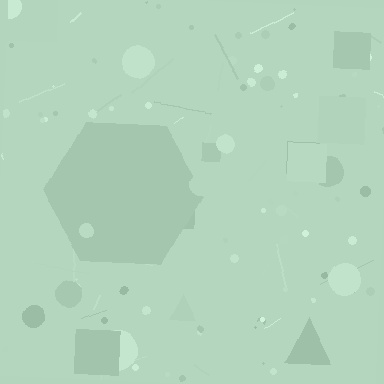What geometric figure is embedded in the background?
A hexagon is embedded in the background.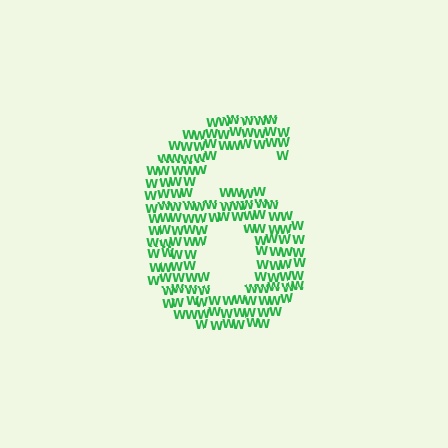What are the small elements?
The small elements are letter W's.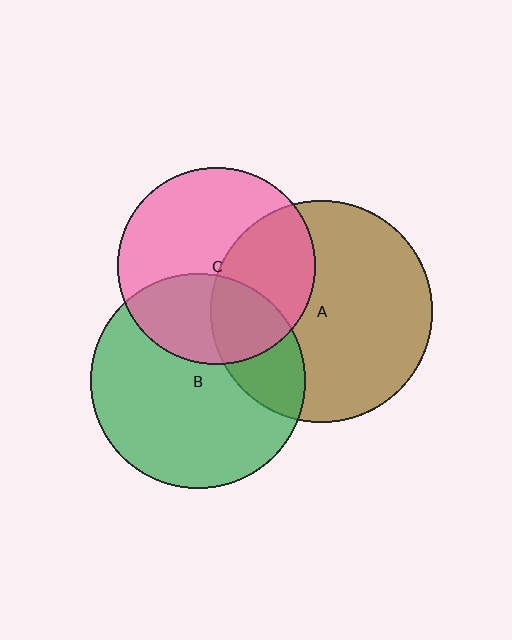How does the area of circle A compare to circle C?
Approximately 1.3 times.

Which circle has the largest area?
Circle A (brown).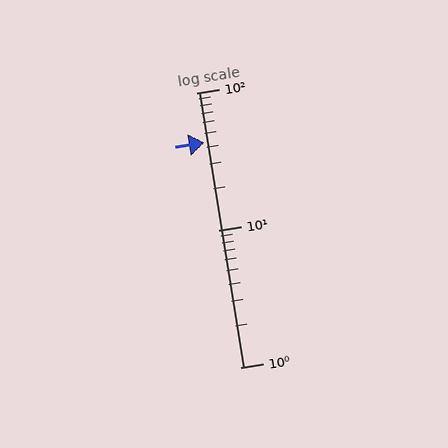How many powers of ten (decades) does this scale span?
The scale spans 2 decades, from 1 to 100.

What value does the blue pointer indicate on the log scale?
The pointer indicates approximately 43.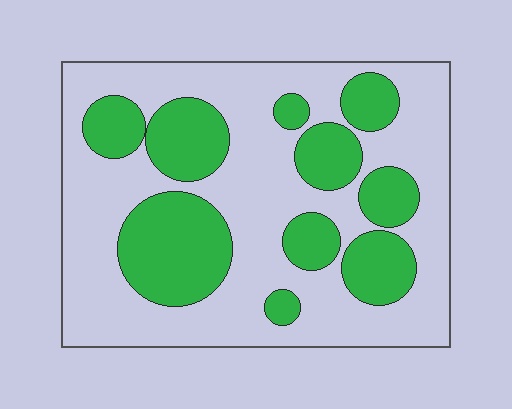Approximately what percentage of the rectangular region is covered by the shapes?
Approximately 35%.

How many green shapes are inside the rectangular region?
10.